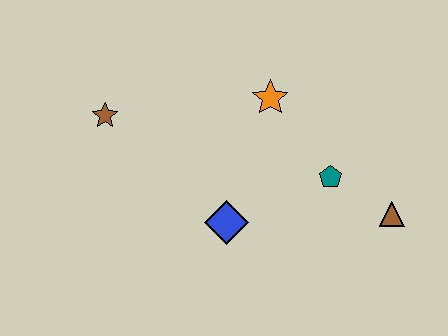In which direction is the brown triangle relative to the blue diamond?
The brown triangle is to the right of the blue diamond.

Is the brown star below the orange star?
Yes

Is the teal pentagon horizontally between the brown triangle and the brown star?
Yes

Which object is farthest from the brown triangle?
The brown star is farthest from the brown triangle.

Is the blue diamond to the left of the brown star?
No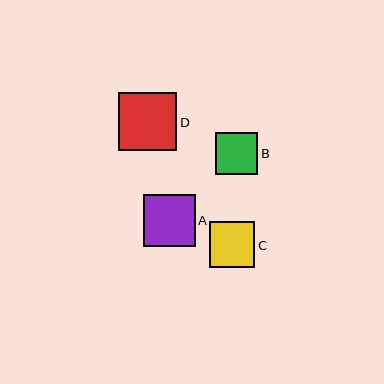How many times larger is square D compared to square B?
Square D is approximately 1.4 times the size of square B.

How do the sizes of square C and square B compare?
Square C and square B are approximately the same size.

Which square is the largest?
Square D is the largest with a size of approximately 59 pixels.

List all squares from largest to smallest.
From largest to smallest: D, A, C, B.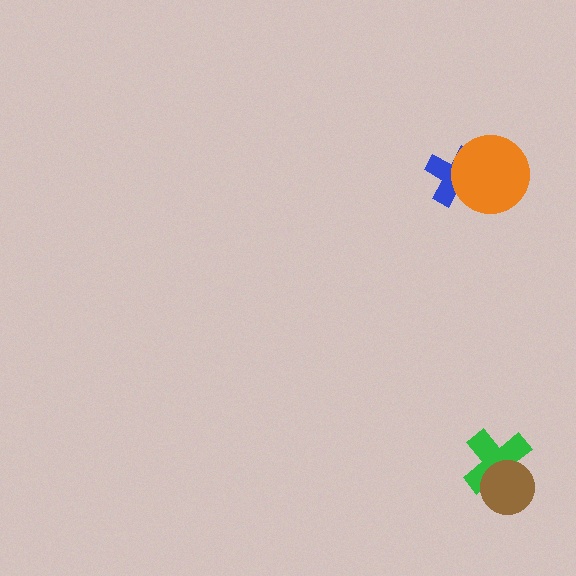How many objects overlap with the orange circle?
1 object overlaps with the orange circle.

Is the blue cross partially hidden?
Yes, it is partially covered by another shape.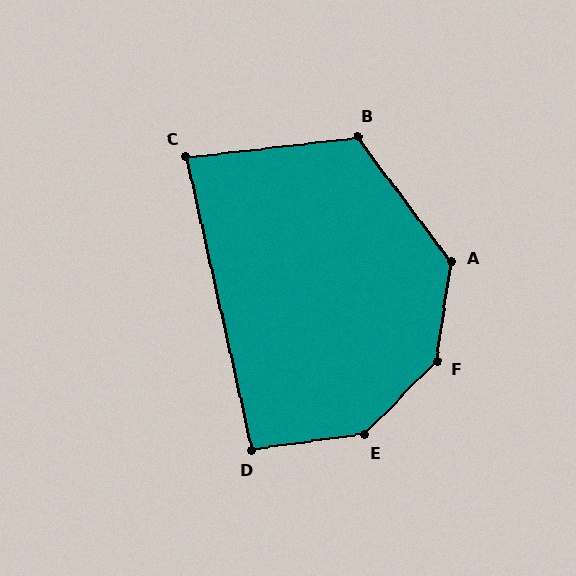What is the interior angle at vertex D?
Approximately 95 degrees (obtuse).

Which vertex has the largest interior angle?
F, at approximately 144 degrees.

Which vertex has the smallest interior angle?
C, at approximately 84 degrees.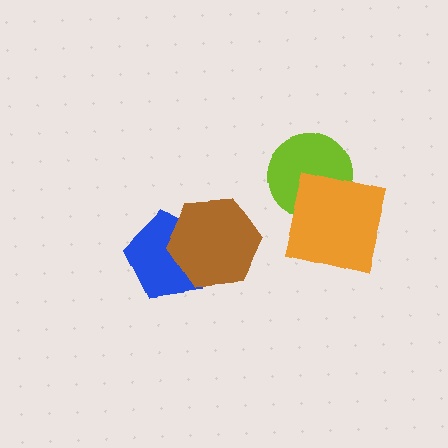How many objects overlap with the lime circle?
1 object overlaps with the lime circle.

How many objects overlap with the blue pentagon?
1 object overlaps with the blue pentagon.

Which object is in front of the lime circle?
The orange square is in front of the lime circle.